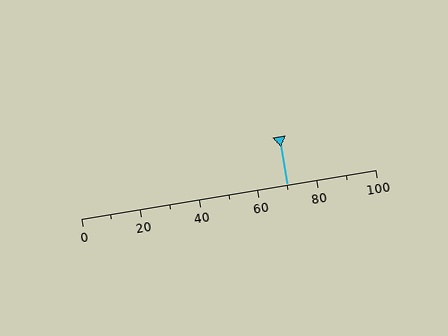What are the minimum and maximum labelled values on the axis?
The axis runs from 0 to 100.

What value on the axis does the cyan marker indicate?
The marker indicates approximately 70.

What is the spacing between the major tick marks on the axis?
The major ticks are spaced 20 apart.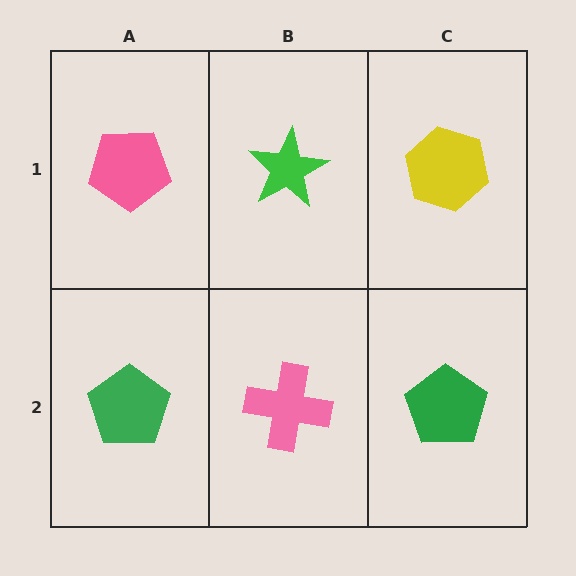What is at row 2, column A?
A green pentagon.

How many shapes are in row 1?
3 shapes.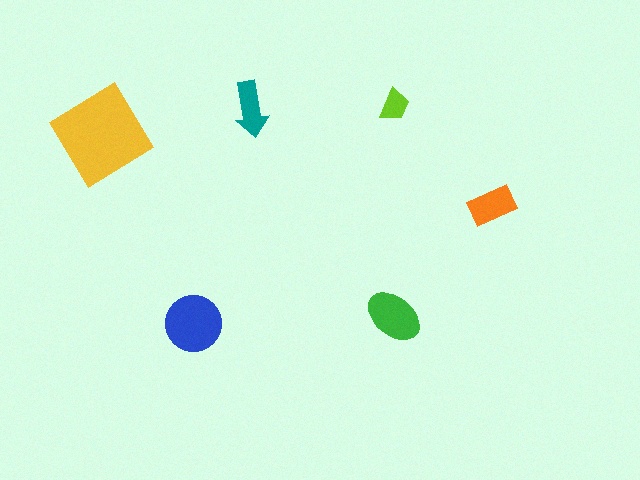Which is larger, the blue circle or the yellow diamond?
The yellow diamond.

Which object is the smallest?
The lime trapezoid.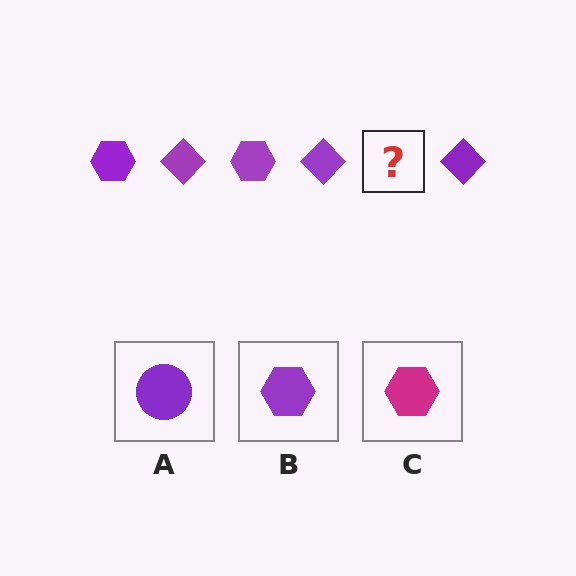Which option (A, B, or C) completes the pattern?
B.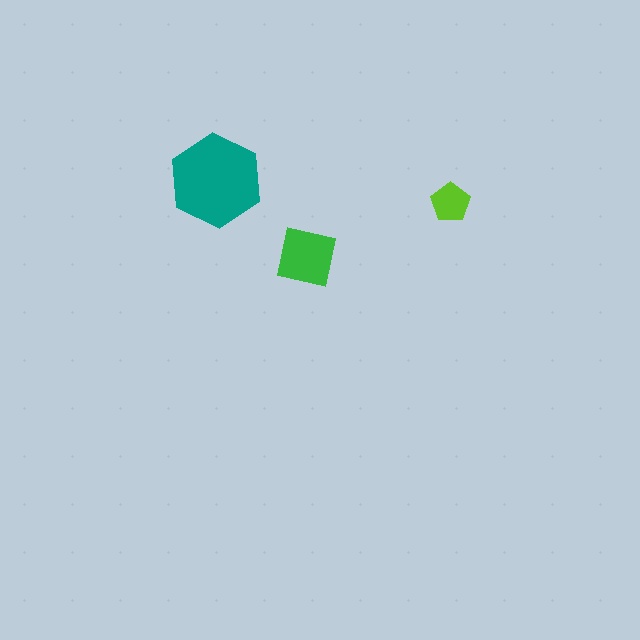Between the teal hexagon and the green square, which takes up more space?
The teal hexagon.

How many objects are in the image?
There are 3 objects in the image.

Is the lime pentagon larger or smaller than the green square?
Smaller.